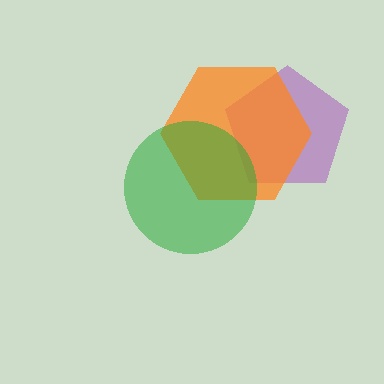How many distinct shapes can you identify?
There are 3 distinct shapes: a purple pentagon, an orange hexagon, a green circle.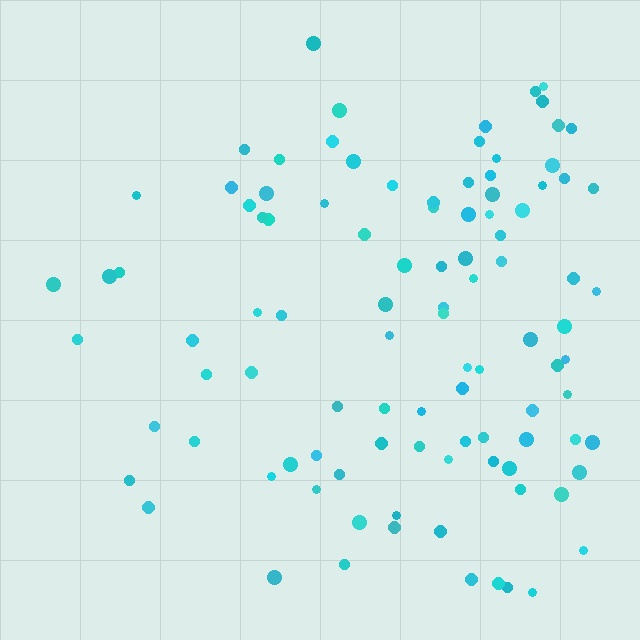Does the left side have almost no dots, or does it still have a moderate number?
Still a moderate number, just noticeably fewer than the right.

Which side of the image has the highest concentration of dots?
The right.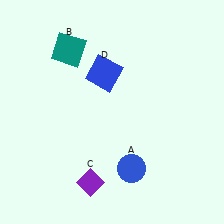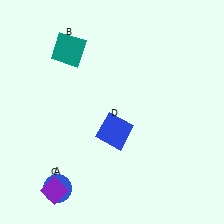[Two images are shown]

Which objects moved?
The objects that moved are: the blue circle (A), the purple diamond (C), the blue square (D).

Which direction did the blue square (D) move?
The blue square (D) moved down.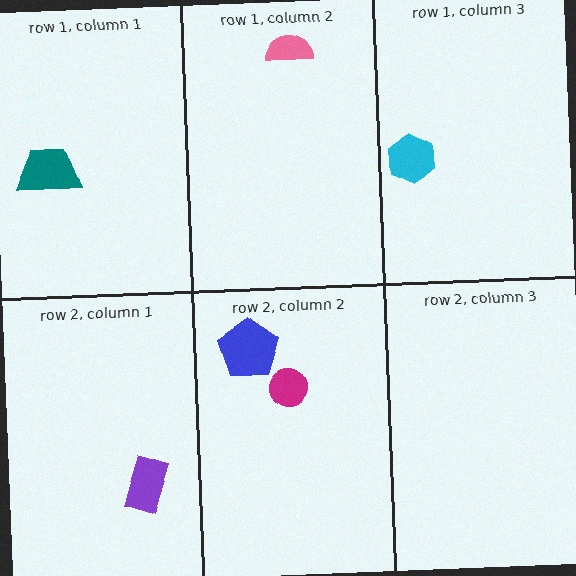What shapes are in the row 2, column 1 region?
The purple rectangle.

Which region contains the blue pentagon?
The row 2, column 2 region.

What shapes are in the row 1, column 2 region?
The pink semicircle.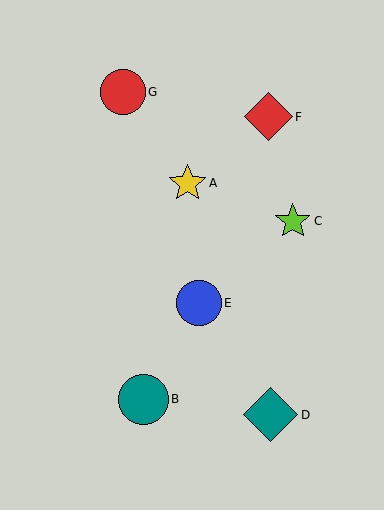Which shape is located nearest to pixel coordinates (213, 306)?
The blue circle (labeled E) at (199, 303) is nearest to that location.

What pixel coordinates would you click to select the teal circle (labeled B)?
Click at (143, 399) to select the teal circle B.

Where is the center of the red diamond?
The center of the red diamond is at (268, 117).